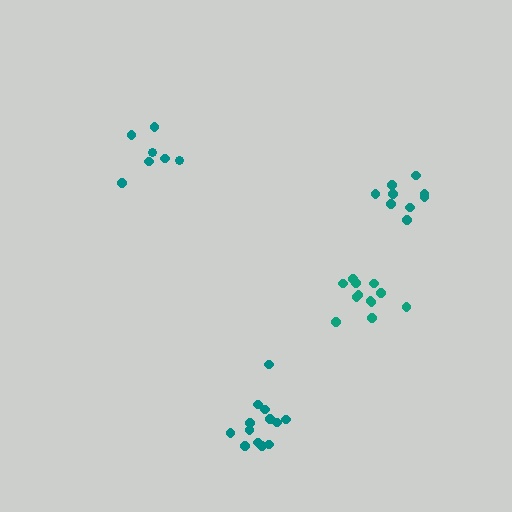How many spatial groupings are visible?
There are 4 spatial groupings.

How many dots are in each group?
Group 1: 9 dots, Group 2: 7 dots, Group 3: 13 dots, Group 4: 12 dots (41 total).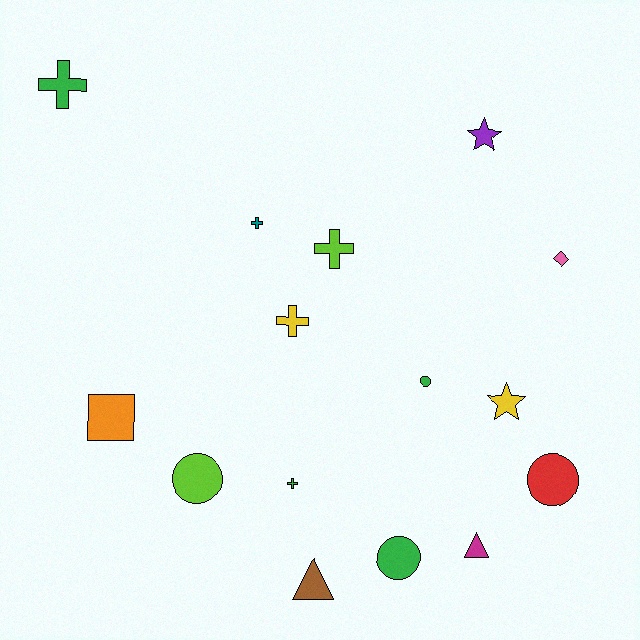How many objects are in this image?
There are 15 objects.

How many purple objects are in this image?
There is 1 purple object.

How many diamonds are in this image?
There is 1 diamond.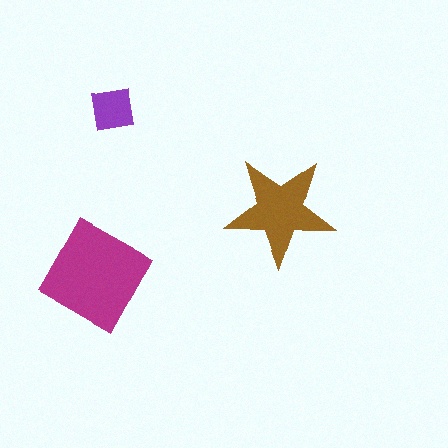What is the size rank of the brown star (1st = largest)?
2nd.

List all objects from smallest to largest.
The purple square, the brown star, the magenta square.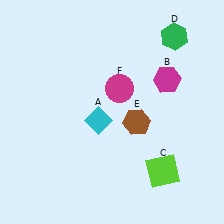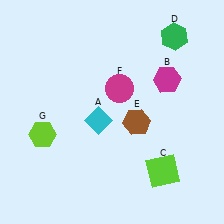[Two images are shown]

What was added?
A lime hexagon (G) was added in Image 2.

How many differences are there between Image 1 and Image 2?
There is 1 difference between the two images.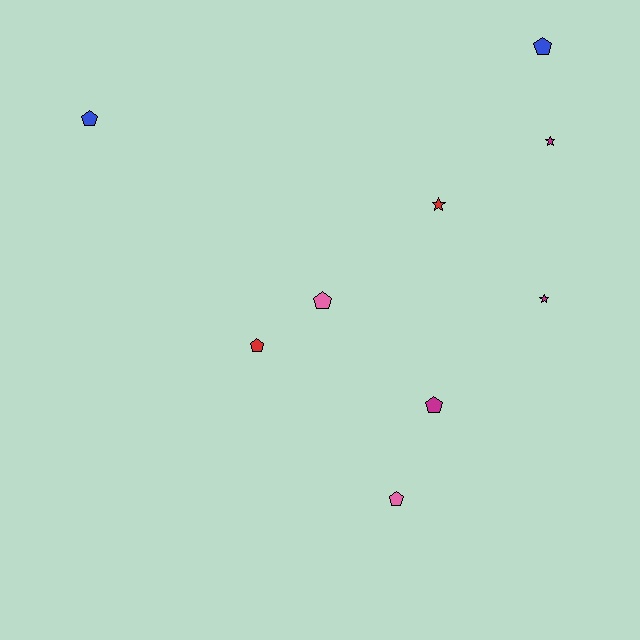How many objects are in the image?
There are 9 objects.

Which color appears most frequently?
Magenta, with 3 objects.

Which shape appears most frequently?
Pentagon, with 6 objects.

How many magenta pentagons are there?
There is 1 magenta pentagon.